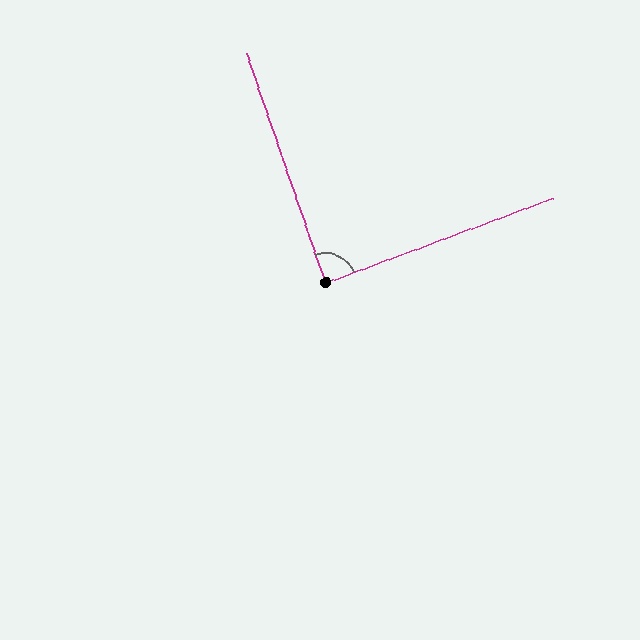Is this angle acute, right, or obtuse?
It is approximately a right angle.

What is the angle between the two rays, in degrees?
Approximately 89 degrees.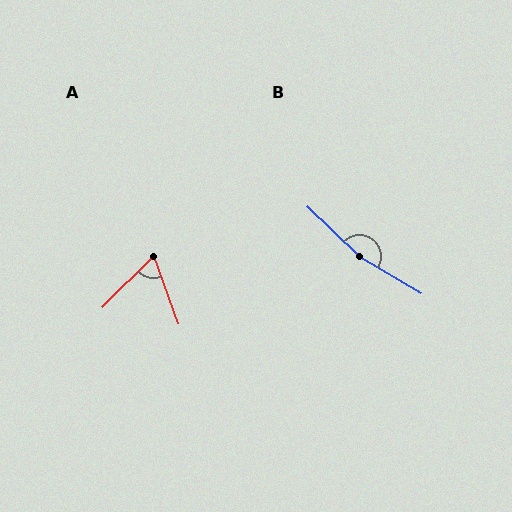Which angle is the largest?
B, at approximately 167 degrees.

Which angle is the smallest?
A, at approximately 65 degrees.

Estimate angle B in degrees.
Approximately 167 degrees.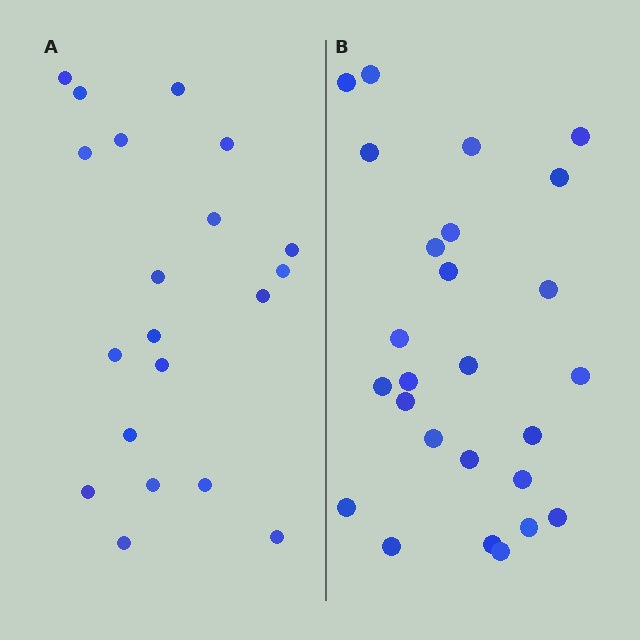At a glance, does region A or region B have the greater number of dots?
Region B (the right region) has more dots.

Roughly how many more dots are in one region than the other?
Region B has about 6 more dots than region A.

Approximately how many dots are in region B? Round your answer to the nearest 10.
About 30 dots. (The exact count is 26, which rounds to 30.)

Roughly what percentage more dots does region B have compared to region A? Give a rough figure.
About 30% more.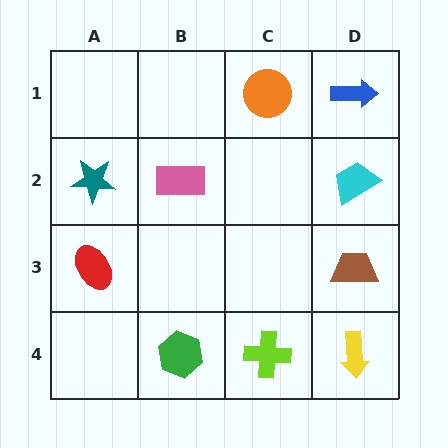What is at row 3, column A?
A red ellipse.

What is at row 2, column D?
A cyan trapezoid.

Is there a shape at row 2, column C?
No, that cell is empty.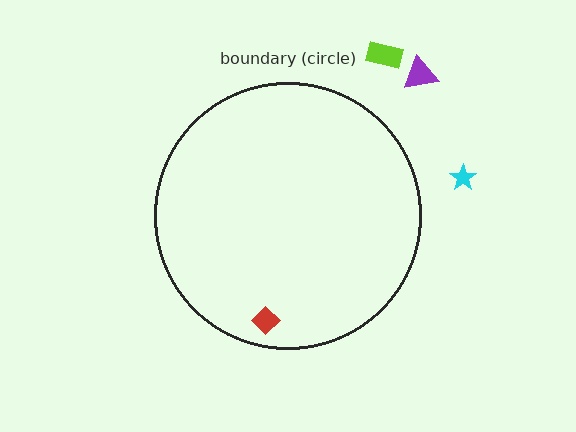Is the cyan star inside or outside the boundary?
Outside.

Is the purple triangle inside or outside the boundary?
Outside.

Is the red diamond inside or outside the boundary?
Inside.